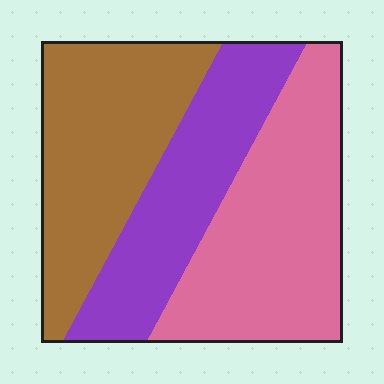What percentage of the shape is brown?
Brown covers around 35% of the shape.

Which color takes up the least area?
Purple, at roughly 30%.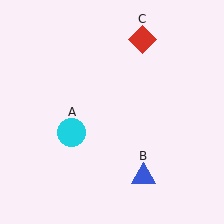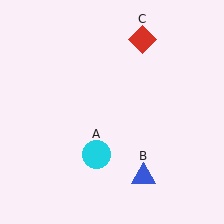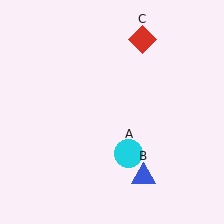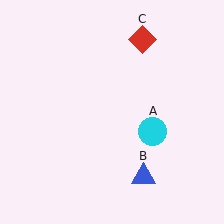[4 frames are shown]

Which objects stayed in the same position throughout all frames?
Blue triangle (object B) and red diamond (object C) remained stationary.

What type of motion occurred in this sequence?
The cyan circle (object A) rotated counterclockwise around the center of the scene.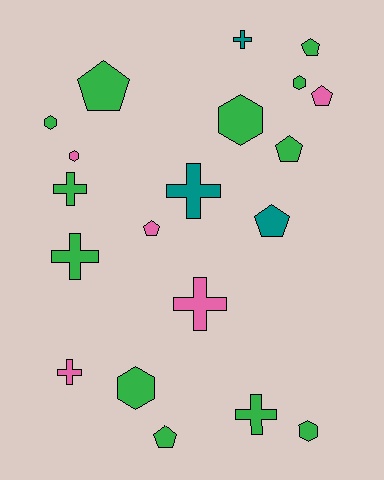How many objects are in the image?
There are 20 objects.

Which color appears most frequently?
Green, with 12 objects.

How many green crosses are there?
There are 3 green crosses.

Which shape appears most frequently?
Cross, with 7 objects.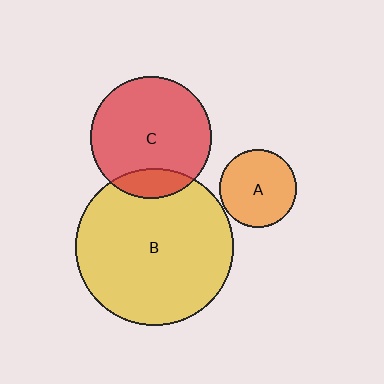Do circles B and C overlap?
Yes.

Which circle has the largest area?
Circle B (yellow).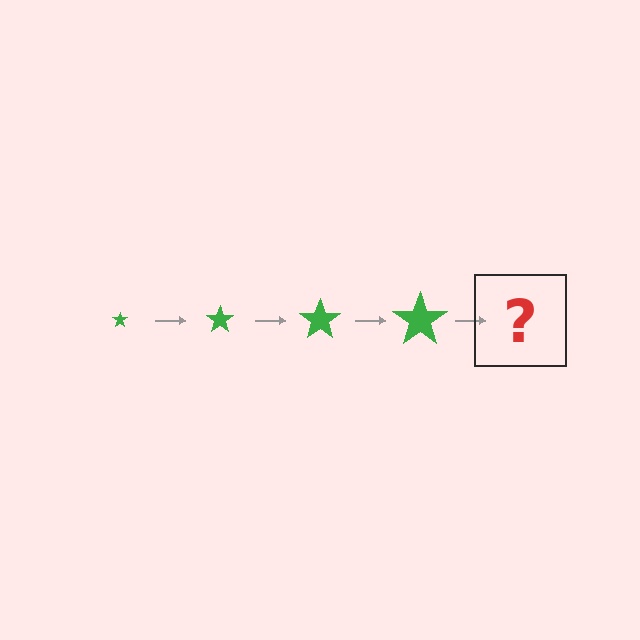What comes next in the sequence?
The next element should be a green star, larger than the previous one.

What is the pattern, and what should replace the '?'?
The pattern is that the star gets progressively larger each step. The '?' should be a green star, larger than the previous one.